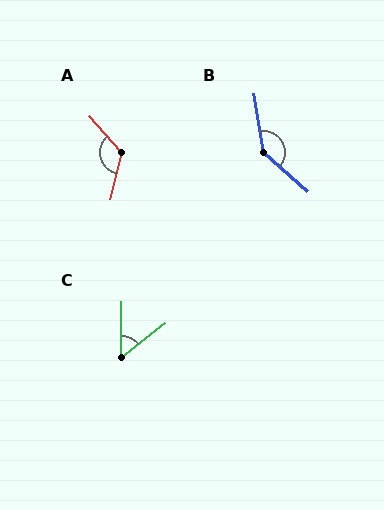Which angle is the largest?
B, at approximately 141 degrees.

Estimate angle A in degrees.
Approximately 126 degrees.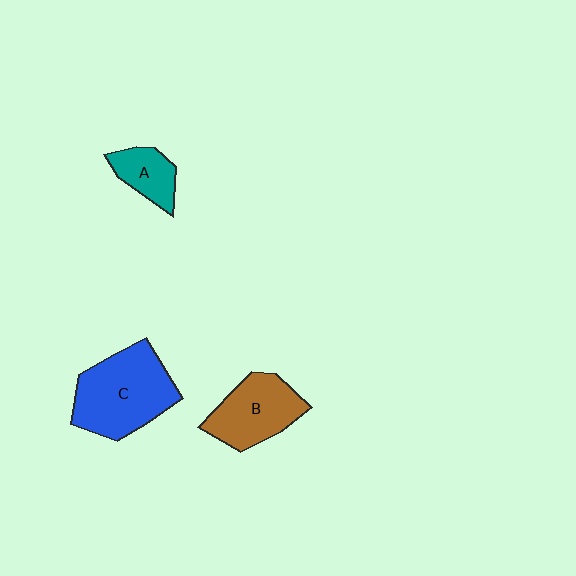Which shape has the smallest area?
Shape A (teal).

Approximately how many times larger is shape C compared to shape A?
Approximately 2.4 times.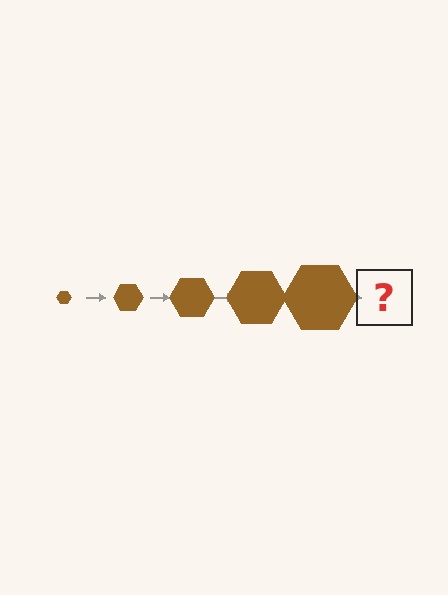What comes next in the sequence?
The next element should be a brown hexagon, larger than the previous one.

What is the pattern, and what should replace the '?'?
The pattern is that the hexagon gets progressively larger each step. The '?' should be a brown hexagon, larger than the previous one.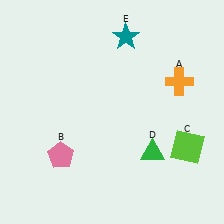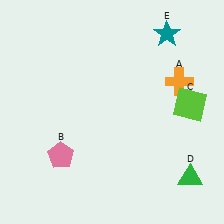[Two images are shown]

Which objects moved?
The objects that moved are: the lime square (C), the green triangle (D), the teal star (E).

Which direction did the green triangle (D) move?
The green triangle (D) moved right.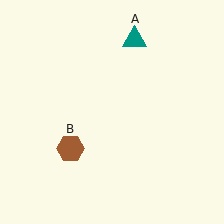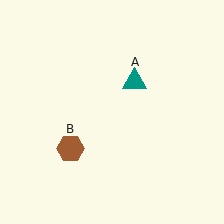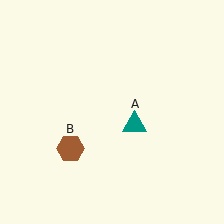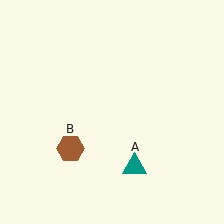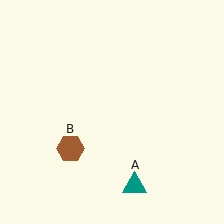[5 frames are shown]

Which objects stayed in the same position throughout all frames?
Brown hexagon (object B) remained stationary.